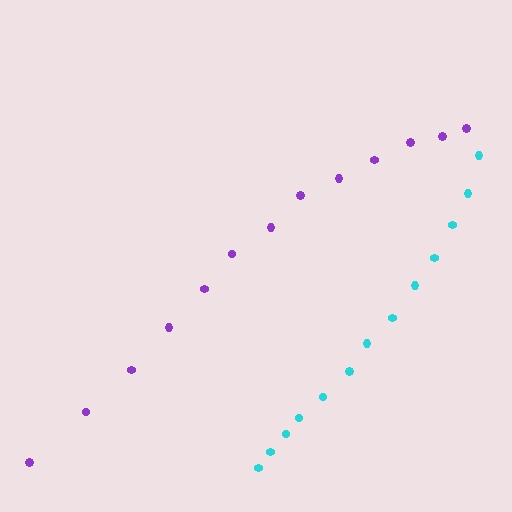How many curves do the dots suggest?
There are 2 distinct paths.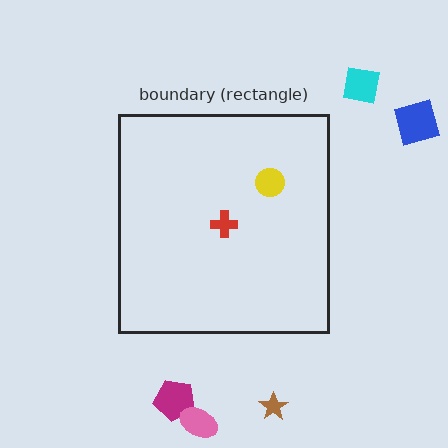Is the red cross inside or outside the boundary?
Inside.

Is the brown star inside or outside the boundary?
Outside.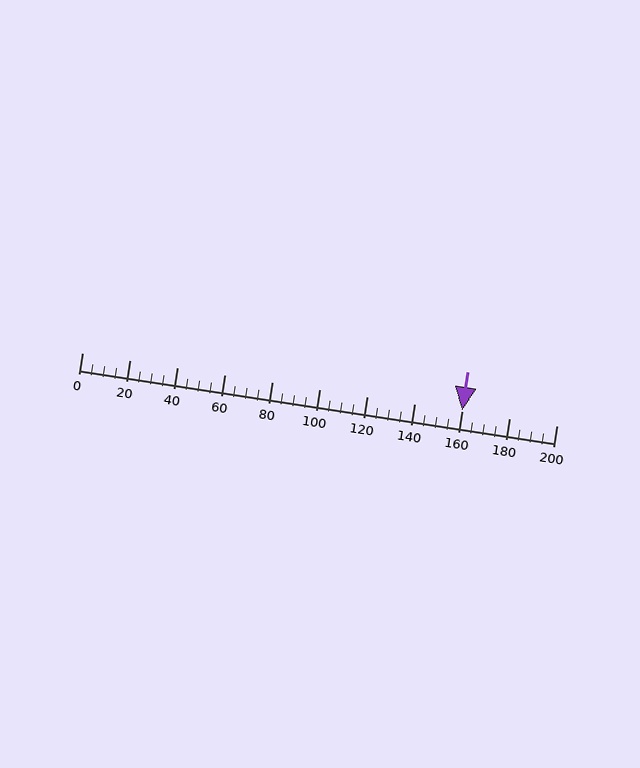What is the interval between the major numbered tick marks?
The major tick marks are spaced 20 units apart.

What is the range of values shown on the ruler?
The ruler shows values from 0 to 200.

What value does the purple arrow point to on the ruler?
The purple arrow points to approximately 160.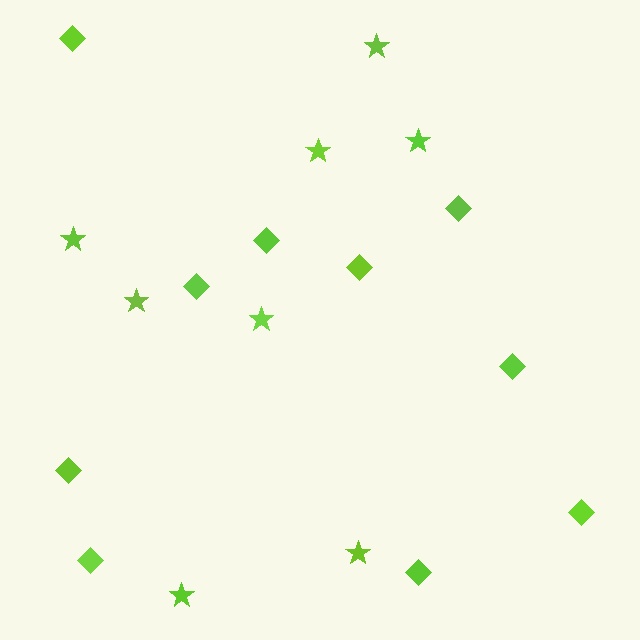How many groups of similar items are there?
There are 2 groups: one group of diamonds (10) and one group of stars (8).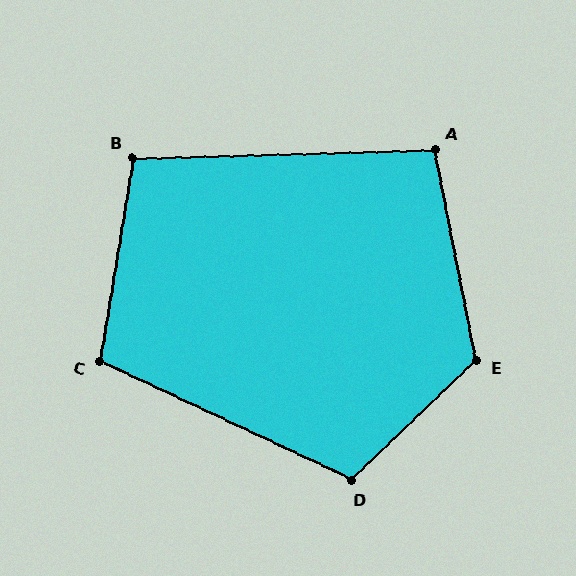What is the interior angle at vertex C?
Approximately 106 degrees (obtuse).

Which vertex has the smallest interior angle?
A, at approximately 99 degrees.